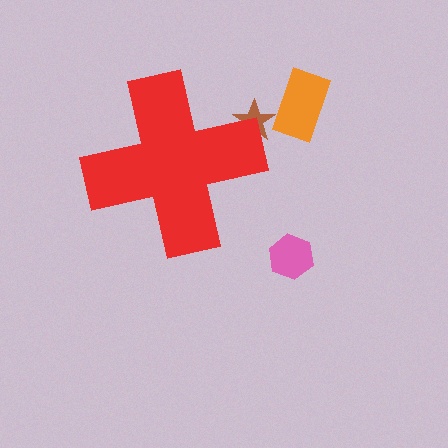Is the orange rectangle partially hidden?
No, the orange rectangle is fully visible.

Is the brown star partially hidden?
Yes, the brown star is partially hidden behind the red cross.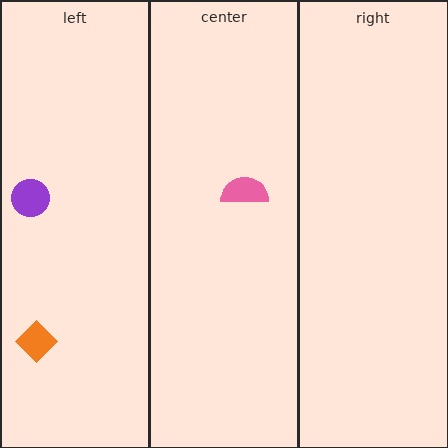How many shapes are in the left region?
2.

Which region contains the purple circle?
The left region.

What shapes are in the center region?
The pink semicircle.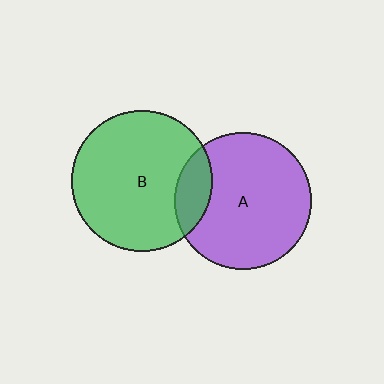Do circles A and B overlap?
Yes.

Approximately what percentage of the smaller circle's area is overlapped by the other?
Approximately 15%.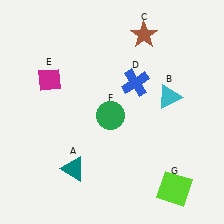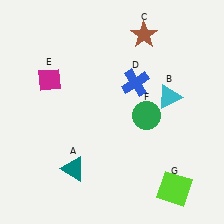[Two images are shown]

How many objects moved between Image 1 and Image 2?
1 object moved between the two images.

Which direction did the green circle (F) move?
The green circle (F) moved right.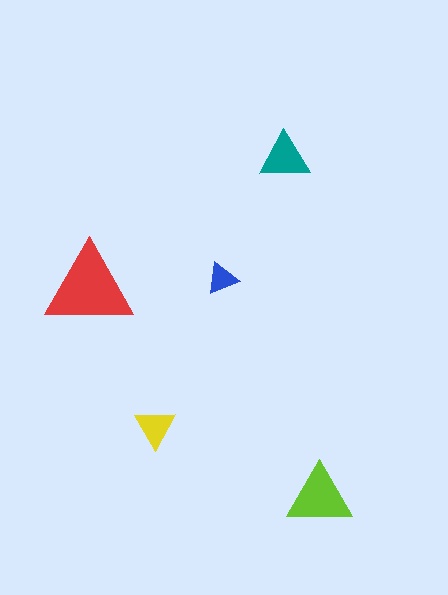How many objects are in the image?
There are 5 objects in the image.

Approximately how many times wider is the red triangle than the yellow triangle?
About 2 times wider.